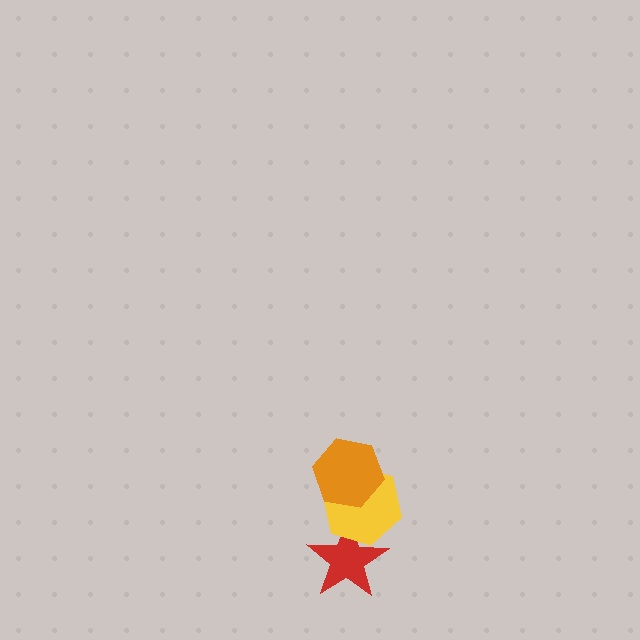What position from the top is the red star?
The red star is 3rd from the top.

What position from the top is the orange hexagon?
The orange hexagon is 1st from the top.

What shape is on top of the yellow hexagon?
The orange hexagon is on top of the yellow hexagon.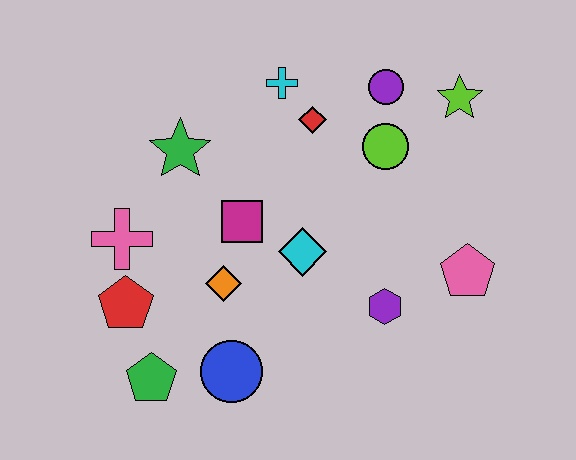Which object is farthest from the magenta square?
The lime star is farthest from the magenta square.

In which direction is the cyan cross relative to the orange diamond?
The cyan cross is above the orange diamond.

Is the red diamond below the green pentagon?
No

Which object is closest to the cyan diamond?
The magenta square is closest to the cyan diamond.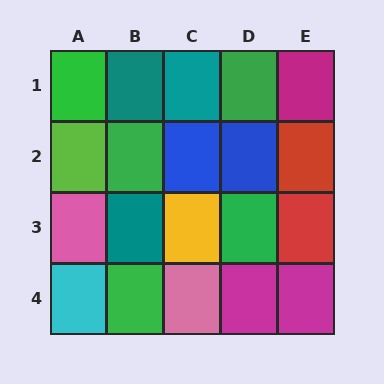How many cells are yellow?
1 cell is yellow.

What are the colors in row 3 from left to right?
Pink, teal, yellow, green, red.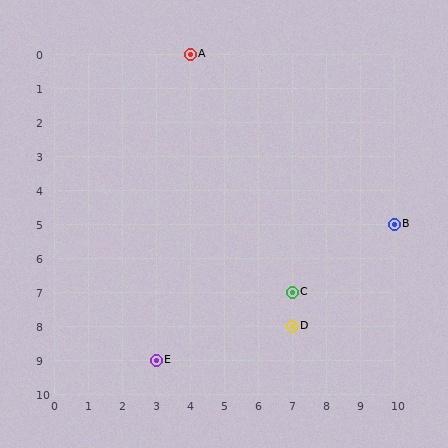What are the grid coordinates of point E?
Point E is at grid coordinates (3, 9).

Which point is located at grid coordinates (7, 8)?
Point D is at (7, 8).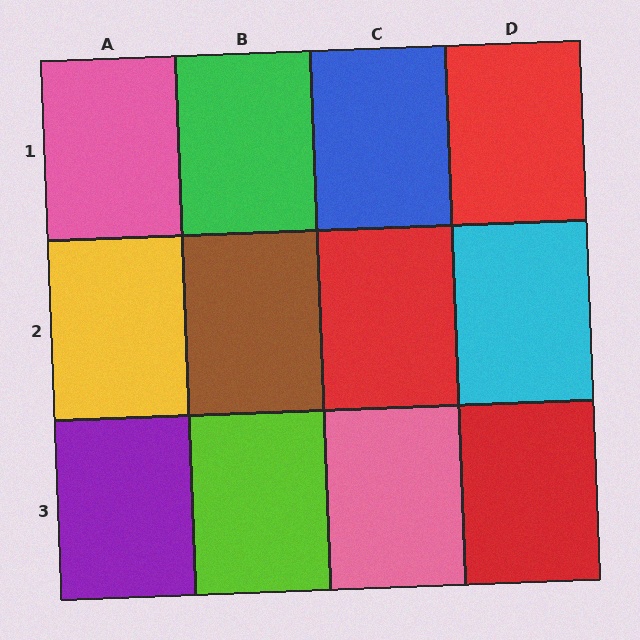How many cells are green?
1 cell is green.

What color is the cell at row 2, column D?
Cyan.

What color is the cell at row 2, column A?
Yellow.